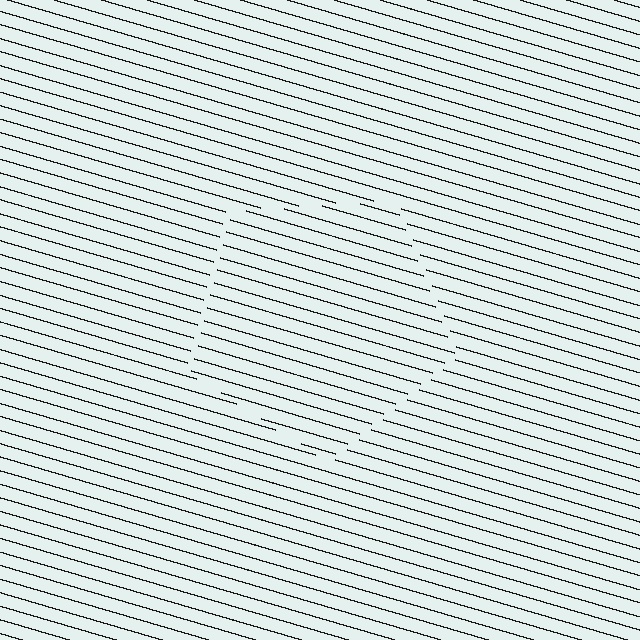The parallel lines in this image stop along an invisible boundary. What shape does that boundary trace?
An illusory pentagon. The interior of the shape contains the same grating, shifted by half a period — the contour is defined by the phase discontinuity where line-ends from the inner and outer gratings abut.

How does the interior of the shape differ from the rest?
The interior of the shape contains the same grating, shifted by half a period — the contour is defined by the phase discontinuity where line-ends from the inner and outer gratings abut.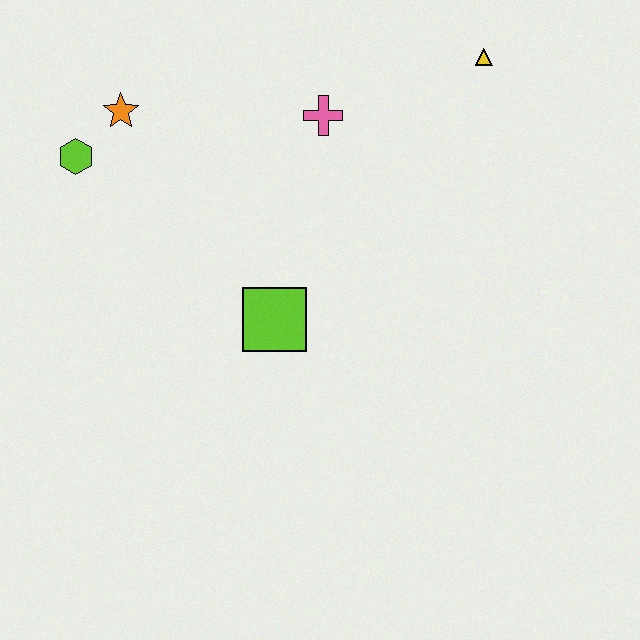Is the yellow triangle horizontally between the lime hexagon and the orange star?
No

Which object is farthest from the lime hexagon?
The yellow triangle is farthest from the lime hexagon.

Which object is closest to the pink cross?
The yellow triangle is closest to the pink cross.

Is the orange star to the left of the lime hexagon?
No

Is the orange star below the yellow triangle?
Yes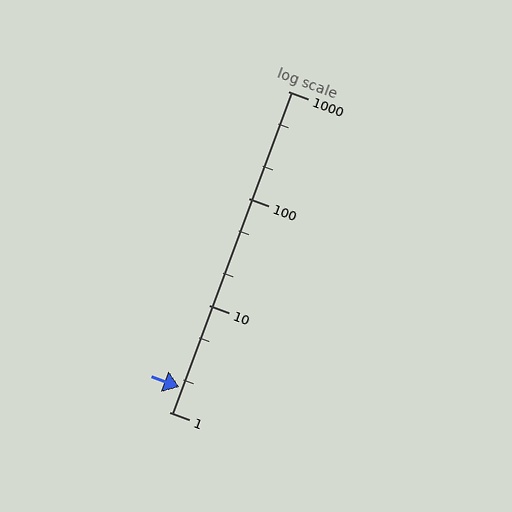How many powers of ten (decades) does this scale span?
The scale spans 3 decades, from 1 to 1000.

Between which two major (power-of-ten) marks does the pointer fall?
The pointer is between 1 and 10.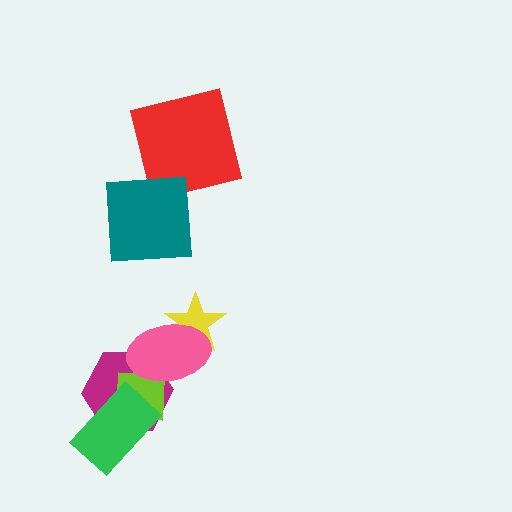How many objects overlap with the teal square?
0 objects overlap with the teal square.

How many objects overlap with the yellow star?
1 object overlaps with the yellow star.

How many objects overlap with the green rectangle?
2 objects overlap with the green rectangle.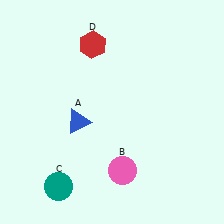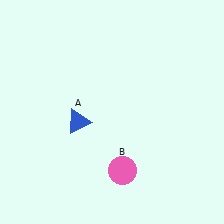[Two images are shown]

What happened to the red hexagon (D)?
The red hexagon (D) was removed in Image 2. It was in the top-left area of Image 1.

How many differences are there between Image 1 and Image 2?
There are 2 differences between the two images.